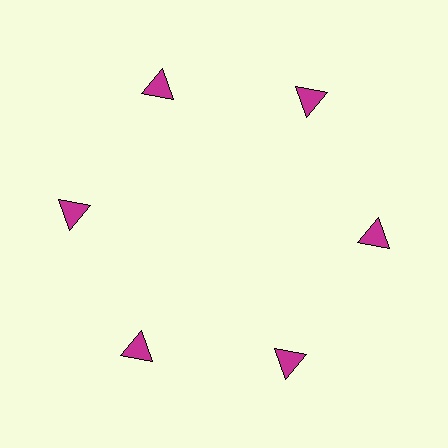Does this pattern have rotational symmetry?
Yes, this pattern has 6-fold rotational symmetry. It looks the same after rotating 60 degrees around the center.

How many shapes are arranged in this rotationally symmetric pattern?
There are 6 shapes, arranged in 6 groups of 1.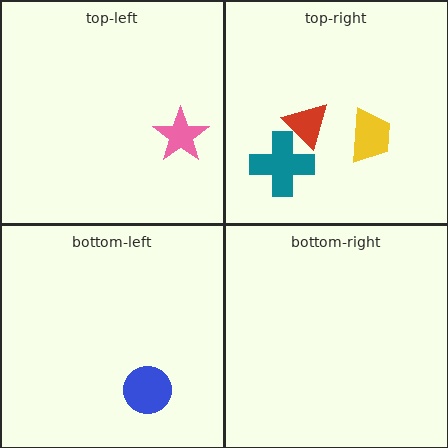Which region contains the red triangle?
The top-right region.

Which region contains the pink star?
The top-left region.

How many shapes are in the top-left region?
1.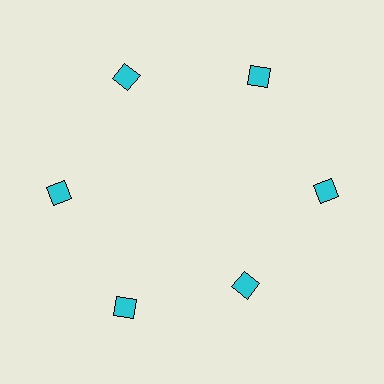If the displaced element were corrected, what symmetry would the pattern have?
It would have 6-fold rotational symmetry — the pattern would map onto itself every 60 degrees.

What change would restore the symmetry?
The symmetry would be restored by moving it outward, back onto the ring so that all 6 squares sit at equal angles and equal distance from the center.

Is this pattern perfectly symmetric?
No. The 6 cyan squares are arranged in a ring, but one element near the 5 o'clock position is pulled inward toward the center, breaking the 6-fold rotational symmetry.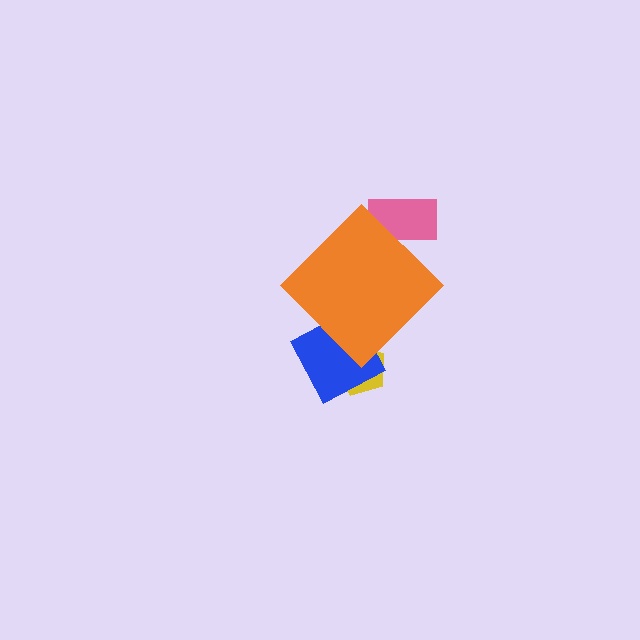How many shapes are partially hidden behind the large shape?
3 shapes are partially hidden.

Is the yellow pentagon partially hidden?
Yes, the yellow pentagon is partially hidden behind the orange diamond.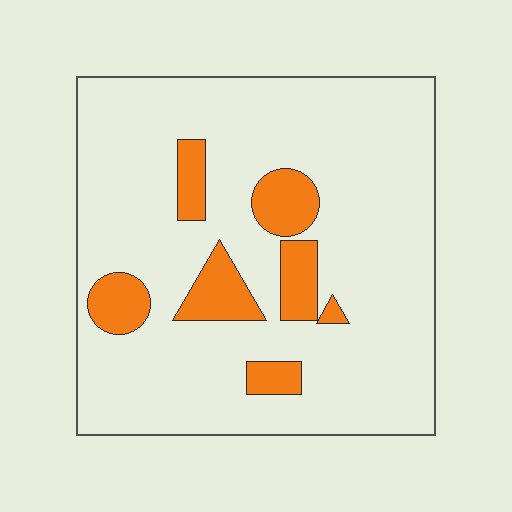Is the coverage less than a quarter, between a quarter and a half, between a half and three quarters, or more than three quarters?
Less than a quarter.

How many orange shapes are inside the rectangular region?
7.